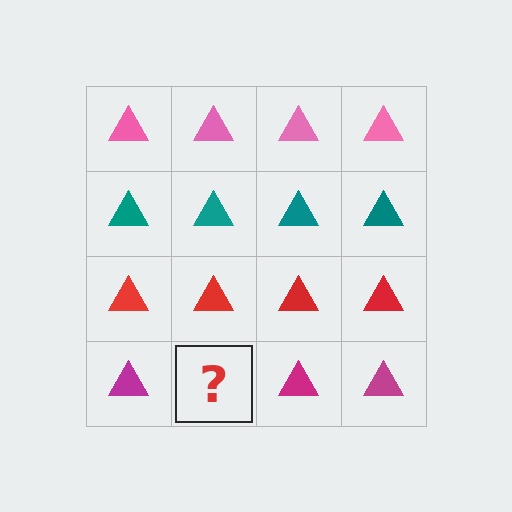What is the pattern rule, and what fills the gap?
The rule is that each row has a consistent color. The gap should be filled with a magenta triangle.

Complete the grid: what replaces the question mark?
The question mark should be replaced with a magenta triangle.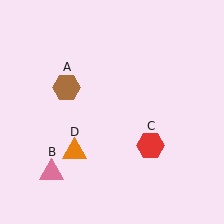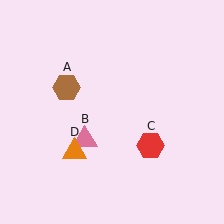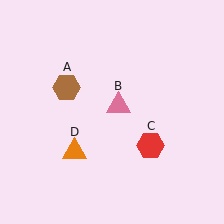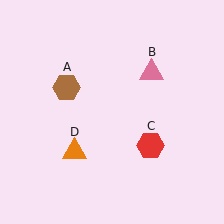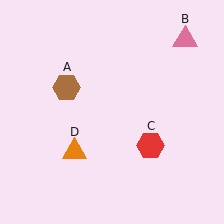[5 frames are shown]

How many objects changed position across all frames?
1 object changed position: pink triangle (object B).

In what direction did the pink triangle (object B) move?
The pink triangle (object B) moved up and to the right.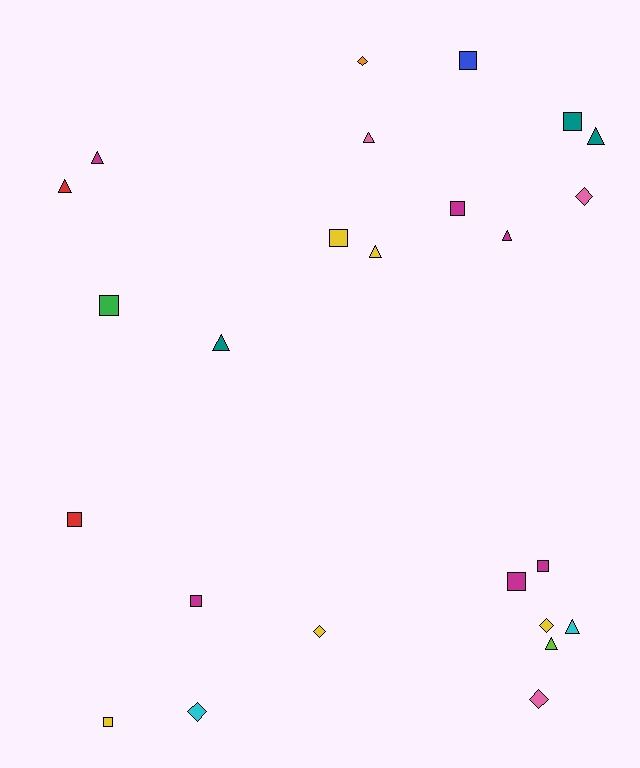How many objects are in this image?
There are 25 objects.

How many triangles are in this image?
There are 9 triangles.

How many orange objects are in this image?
There is 1 orange object.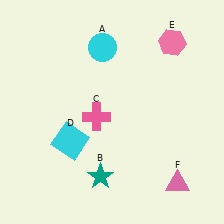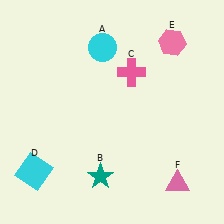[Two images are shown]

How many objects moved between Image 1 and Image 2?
2 objects moved between the two images.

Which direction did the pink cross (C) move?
The pink cross (C) moved up.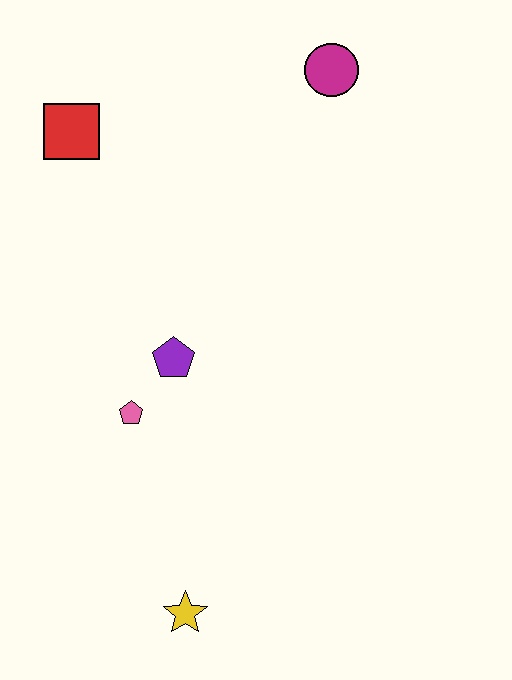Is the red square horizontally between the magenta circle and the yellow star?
No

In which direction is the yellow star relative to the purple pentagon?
The yellow star is below the purple pentagon.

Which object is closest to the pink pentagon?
The purple pentagon is closest to the pink pentagon.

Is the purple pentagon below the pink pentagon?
No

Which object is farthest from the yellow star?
The magenta circle is farthest from the yellow star.